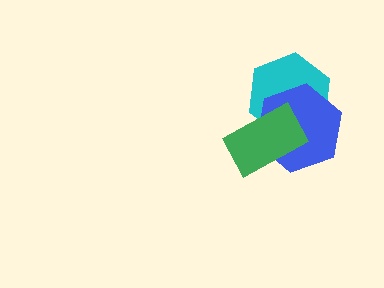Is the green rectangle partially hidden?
No, no other shape covers it.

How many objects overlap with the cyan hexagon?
2 objects overlap with the cyan hexagon.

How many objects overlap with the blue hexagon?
2 objects overlap with the blue hexagon.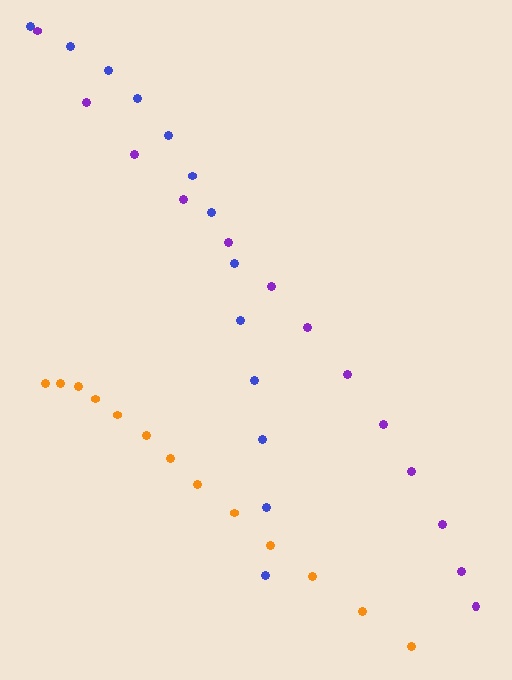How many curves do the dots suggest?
There are 3 distinct paths.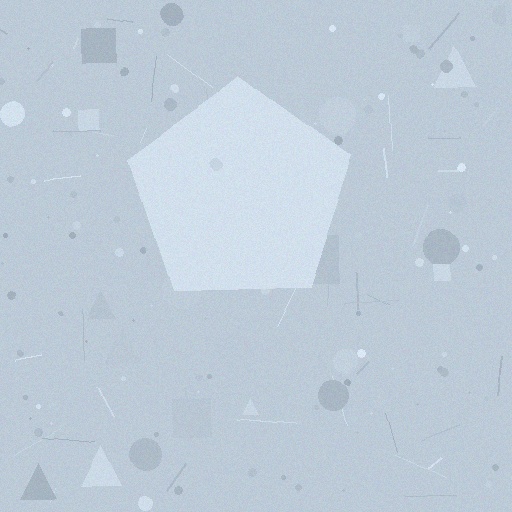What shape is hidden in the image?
A pentagon is hidden in the image.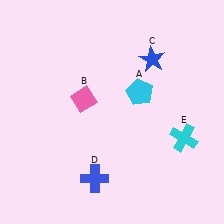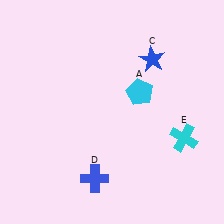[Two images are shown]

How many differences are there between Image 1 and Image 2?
There is 1 difference between the two images.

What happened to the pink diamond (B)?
The pink diamond (B) was removed in Image 2. It was in the top-left area of Image 1.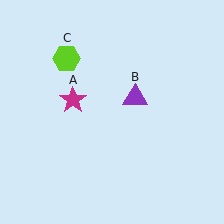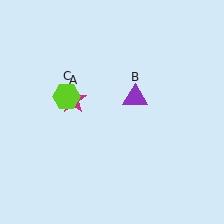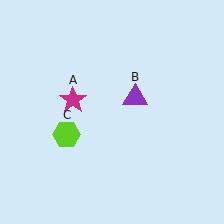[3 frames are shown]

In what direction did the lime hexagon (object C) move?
The lime hexagon (object C) moved down.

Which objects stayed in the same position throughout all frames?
Magenta star (object A) and purple triangle (object B) remained stationary.